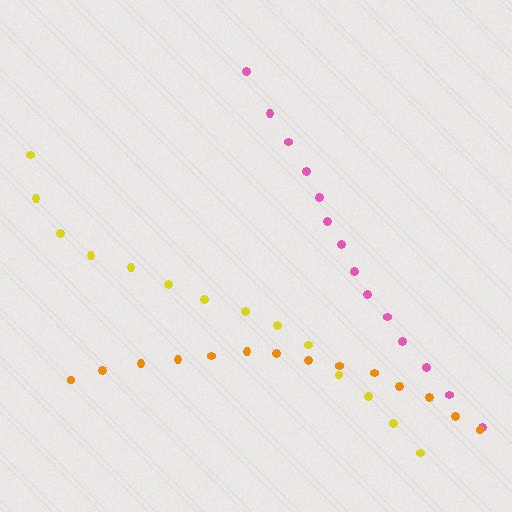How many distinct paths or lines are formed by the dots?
There are 3 distinct paths.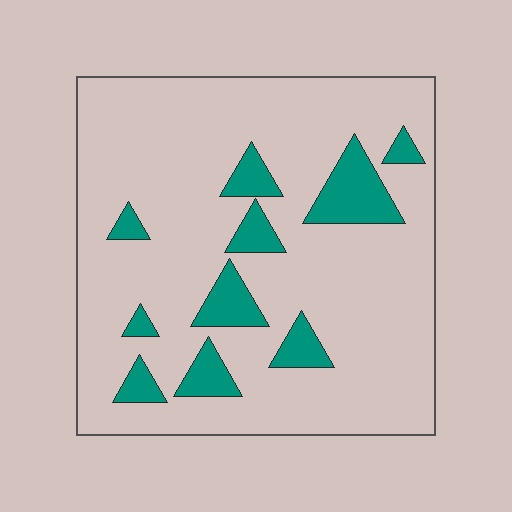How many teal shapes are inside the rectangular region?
10.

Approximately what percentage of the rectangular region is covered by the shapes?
Approximately 15%.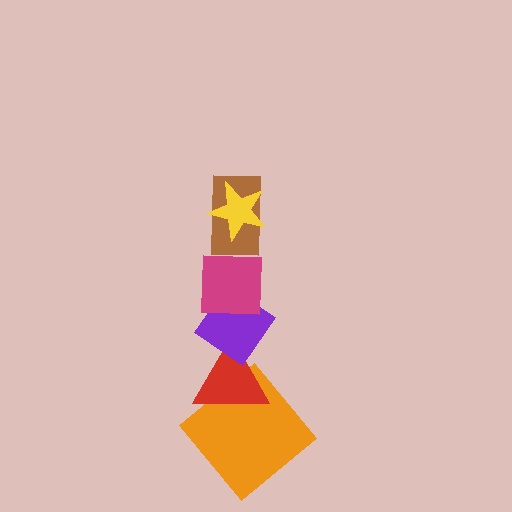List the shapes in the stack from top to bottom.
From top to bottom: the yellow star, the brown rectangle, the magenta square, the purple diamond, the red triangle, the orange diamond.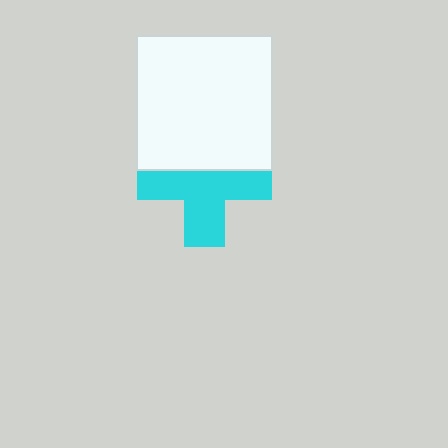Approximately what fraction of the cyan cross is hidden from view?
Roughly 39% of the cyan cross is hidden behind the white square.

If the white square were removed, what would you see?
You would see the complete cyan cross.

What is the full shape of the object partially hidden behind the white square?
The partially hidden object is a cyan cross.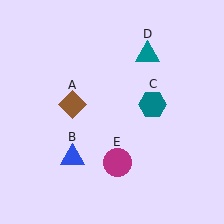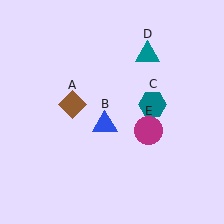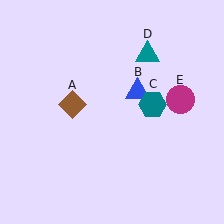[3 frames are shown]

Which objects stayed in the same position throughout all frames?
Brown diamond (object A) and teal hexagon (object C) and teal triangle (object D) remained stationary.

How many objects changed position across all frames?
2 objects changed position: blue triangle (object B), magenta circle (object E).